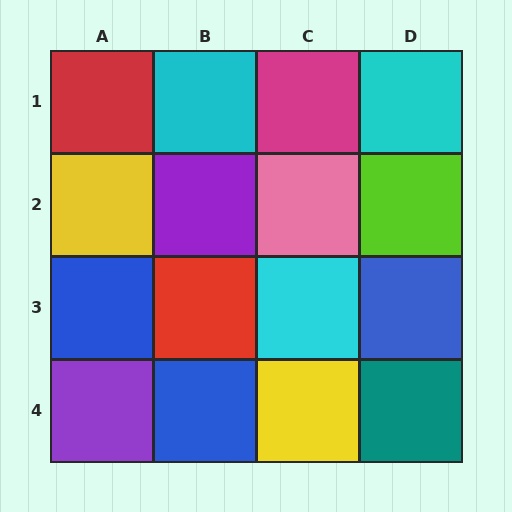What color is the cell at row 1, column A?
Red.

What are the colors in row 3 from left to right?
Blue, red, cyan, blue.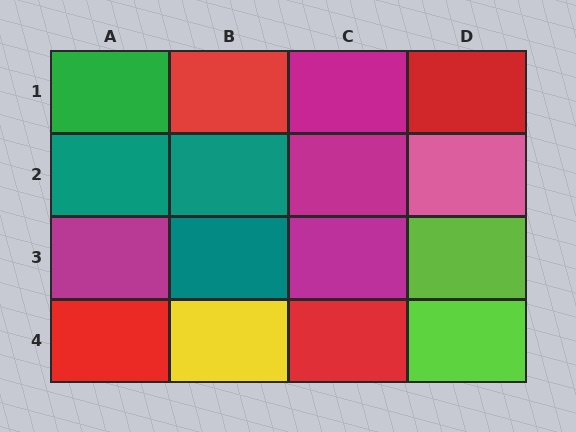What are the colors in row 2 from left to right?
Teal, teal, magenta, pink.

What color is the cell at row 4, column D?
Lime.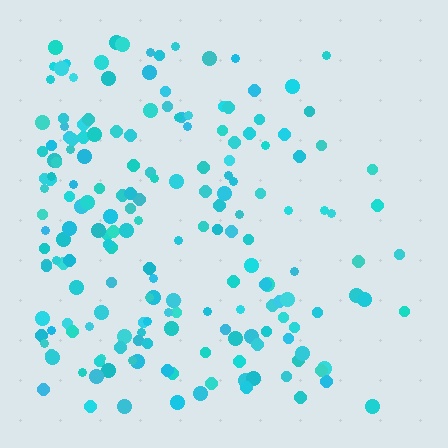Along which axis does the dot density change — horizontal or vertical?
Horizontal.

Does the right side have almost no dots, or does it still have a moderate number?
Still a moderate number, just noticeably fewer than the left.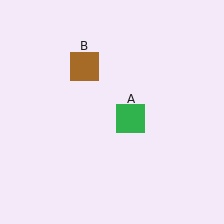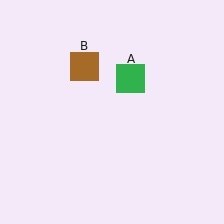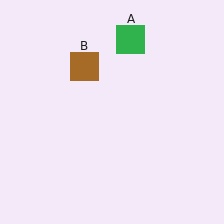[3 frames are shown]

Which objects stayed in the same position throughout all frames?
Brown square (object B) remained stationary.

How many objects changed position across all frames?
1 object changed position: green square (object A).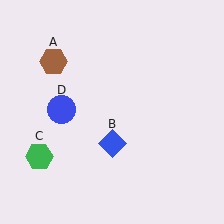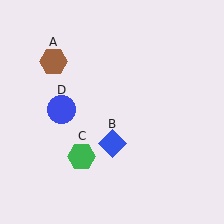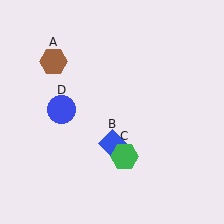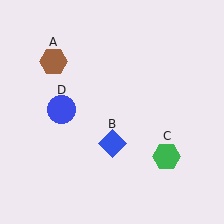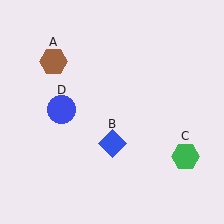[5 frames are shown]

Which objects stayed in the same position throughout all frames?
Brown hexagon (object A) and blue diamond (object B) and blue circle (object D) remained stationary.